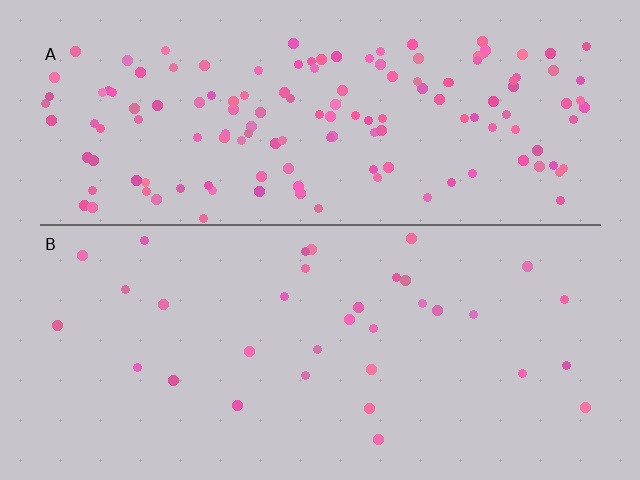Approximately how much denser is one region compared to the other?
Approximately 4.4× — region A over region B.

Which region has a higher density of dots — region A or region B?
A (the top).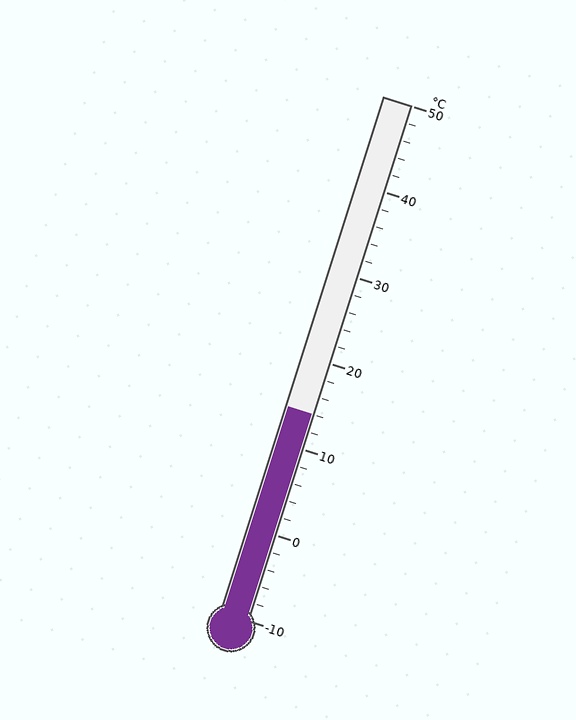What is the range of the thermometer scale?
The thermometer scale ranges from -10°C to 50°C.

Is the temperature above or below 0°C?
The temperature is above 0°C.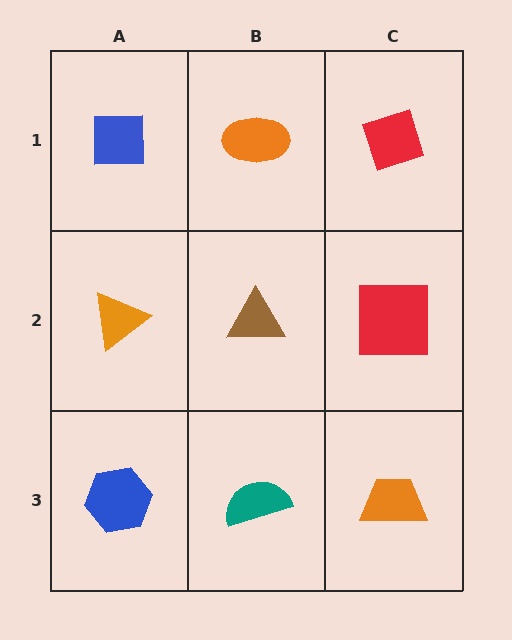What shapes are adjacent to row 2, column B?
An orange ellipse (row 1, column B), a teal semicircle (row 3, column B), an orange triangle (row 2, column A), a red square (row 2, column C).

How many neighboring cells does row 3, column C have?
2.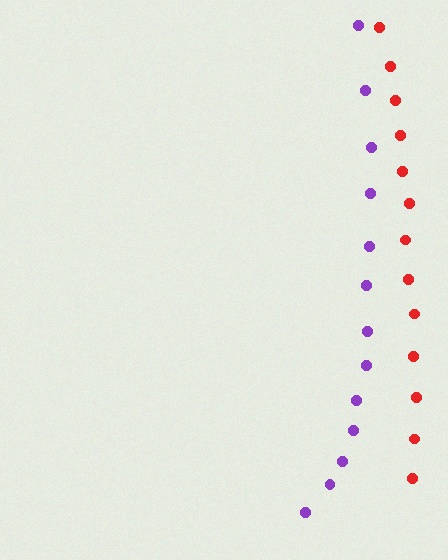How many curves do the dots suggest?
There are 2 distinct paths.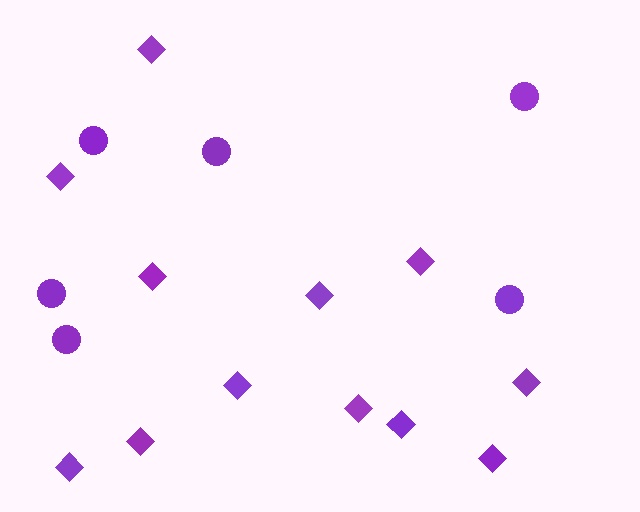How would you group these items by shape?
There are 2 groups: one group of diamonds (12) and one group of circles (6).